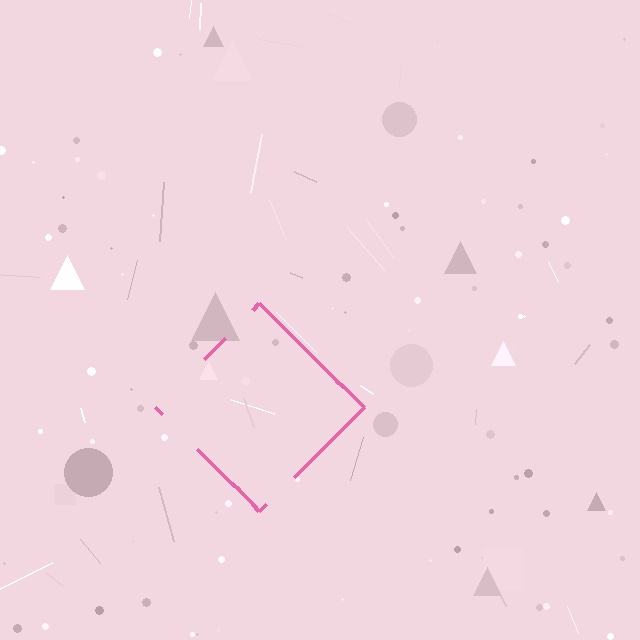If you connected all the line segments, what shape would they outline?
They would outline a diamond.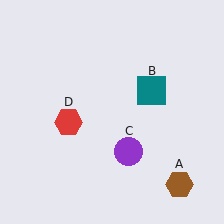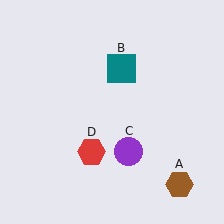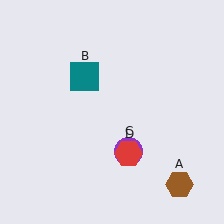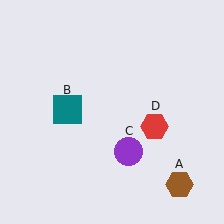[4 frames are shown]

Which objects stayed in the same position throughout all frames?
Brown hexagon (object A) and purple circle (object C) remained stationary.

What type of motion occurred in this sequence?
The teal square (object B), red hexagon (object D) rotated counterclockwise around the center of the scene.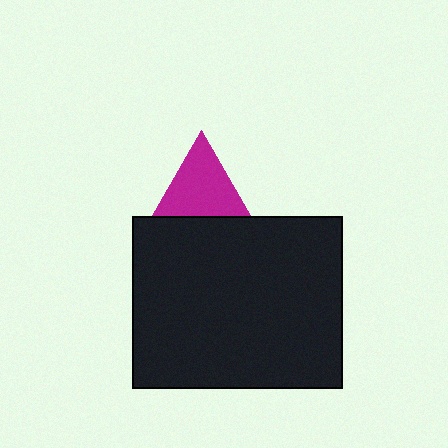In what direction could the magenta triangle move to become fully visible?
The magenta triangle could move up. That would shift it out from behind the black rectangle entirely.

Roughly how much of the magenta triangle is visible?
About half of it is visible (roughly 57%).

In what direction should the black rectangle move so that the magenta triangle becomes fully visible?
The black rectangle should move down. That is the shortest direction to clear the overlap and leave the magenta triangle fully visible.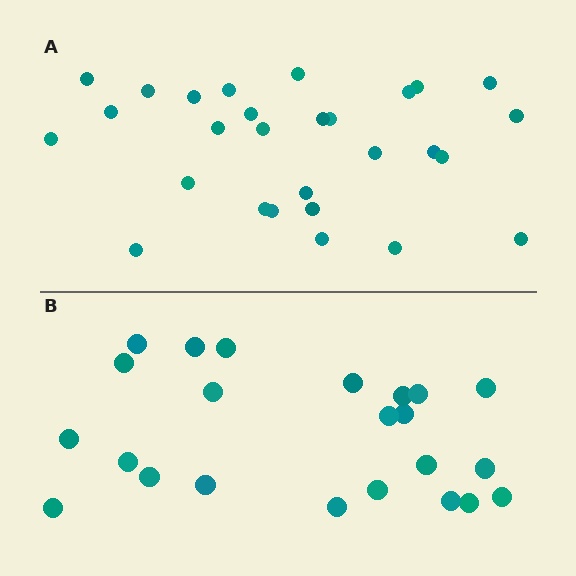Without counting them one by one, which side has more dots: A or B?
Region A (the top region) has more dots.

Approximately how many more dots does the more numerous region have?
Region A has about 5 more dots than region B.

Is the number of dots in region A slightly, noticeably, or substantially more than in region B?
Region A has only slightly more — the two regions are fairly close. The ratio is roughly 1.2 to 1.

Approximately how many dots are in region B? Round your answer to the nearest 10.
About 20 dots. (The exact count is 23, which rounds to 20.)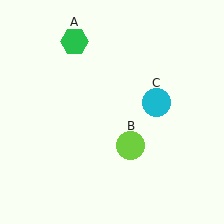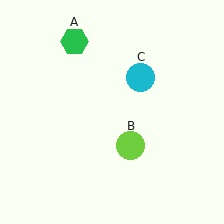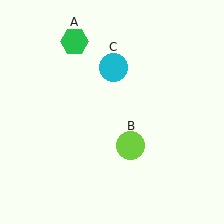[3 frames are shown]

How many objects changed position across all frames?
1 object changed position: cyan circle (object C).